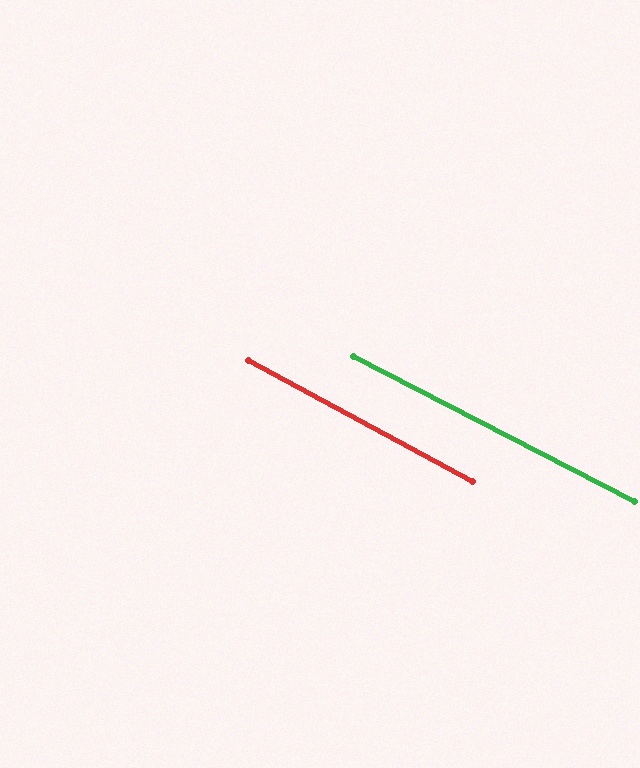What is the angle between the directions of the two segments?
Approximately 1 degree.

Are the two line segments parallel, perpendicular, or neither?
Parallel — their directions differ by only 1.1°.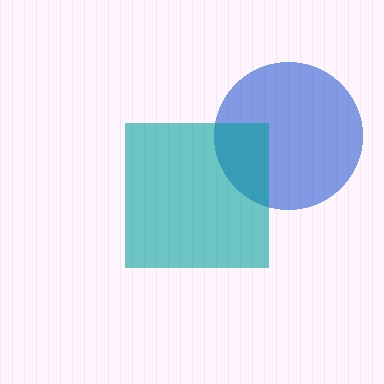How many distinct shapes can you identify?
There are 2 distinct shapes: a blue circle, a teal square.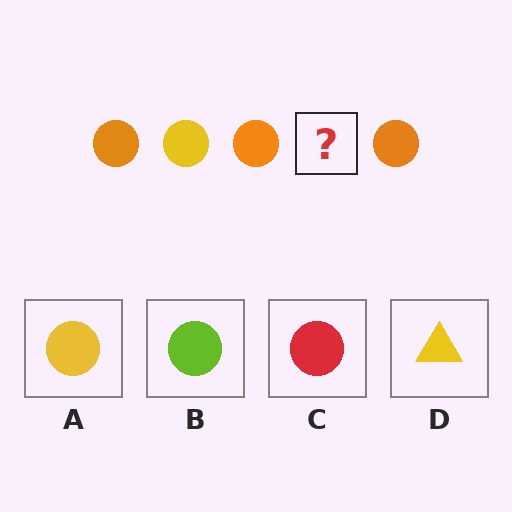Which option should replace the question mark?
Option A.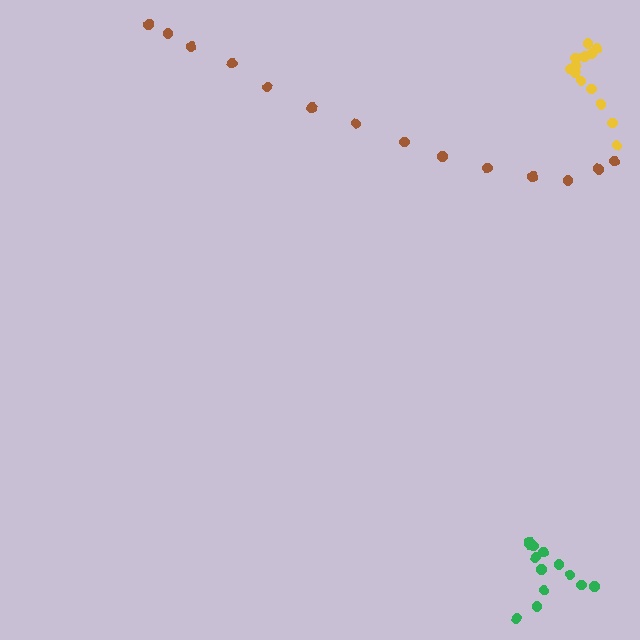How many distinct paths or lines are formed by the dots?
There are 3 distinct paths.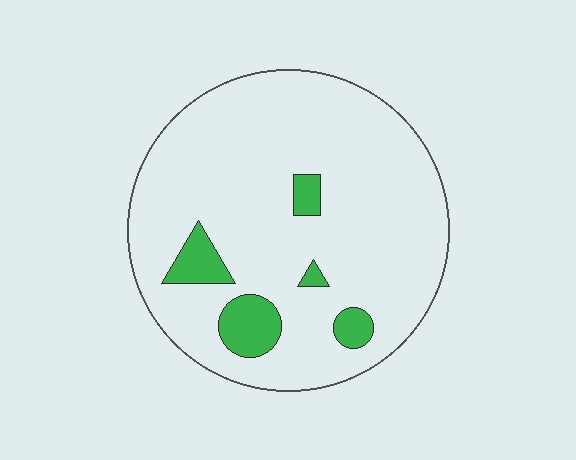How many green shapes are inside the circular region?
5.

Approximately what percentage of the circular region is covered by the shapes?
Approximately 10%.